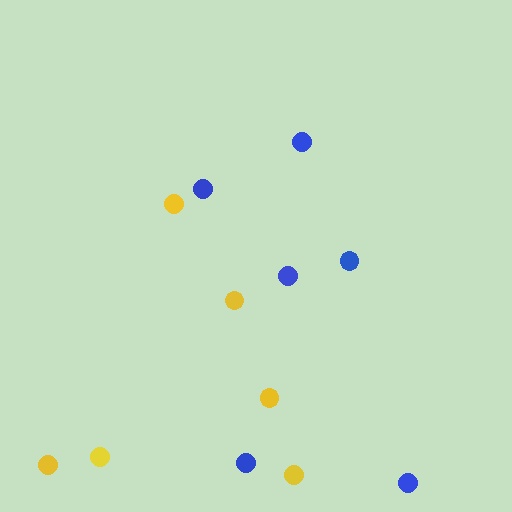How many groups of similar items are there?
There are 2 groups: one group of blue circles (6) and one group of yellow circles (6).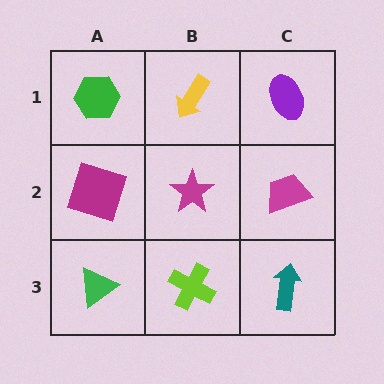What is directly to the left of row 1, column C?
A yellow arrow.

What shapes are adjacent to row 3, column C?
A magenta trapezoid (row 2, column C), a lime cross (row 3, column B).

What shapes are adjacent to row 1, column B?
A magenta star (row 2, column B), a green hexagon (row 1, column A), a purple ellipse (row 1, column C).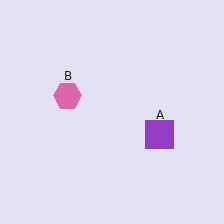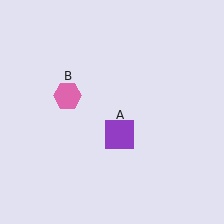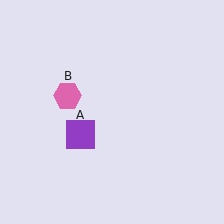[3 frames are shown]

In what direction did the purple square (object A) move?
The purple square (object A) moved left.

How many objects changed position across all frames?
1 object changed position: purple square (object A).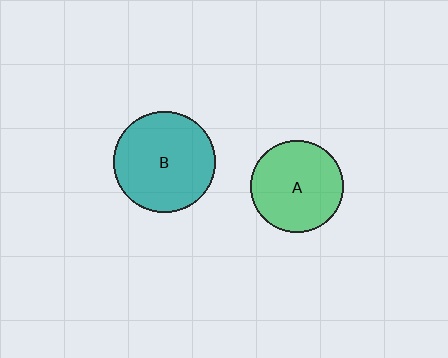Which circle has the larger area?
Circle B (teal).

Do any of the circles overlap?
No, none of the circles overlap.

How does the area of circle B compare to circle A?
Approximately 1.2 times.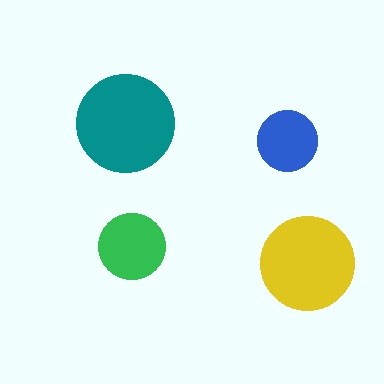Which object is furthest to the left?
The teal circle is leftmost.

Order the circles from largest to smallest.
the teal one, the yellow one, the green one, the blue one.